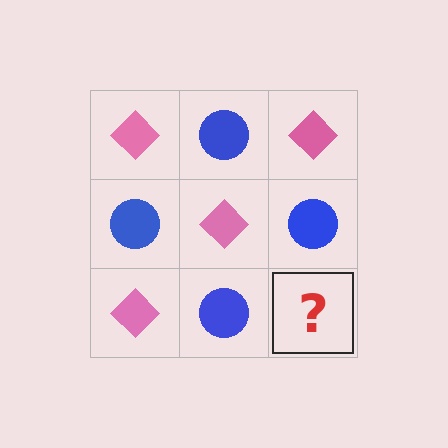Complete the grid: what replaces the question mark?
The question mark should be replaced with a pink diamond.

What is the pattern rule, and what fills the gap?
The rule is that it alternates pink diamond and blue circle in a checkerboard pattern. The gap should be filled with a pink diamond.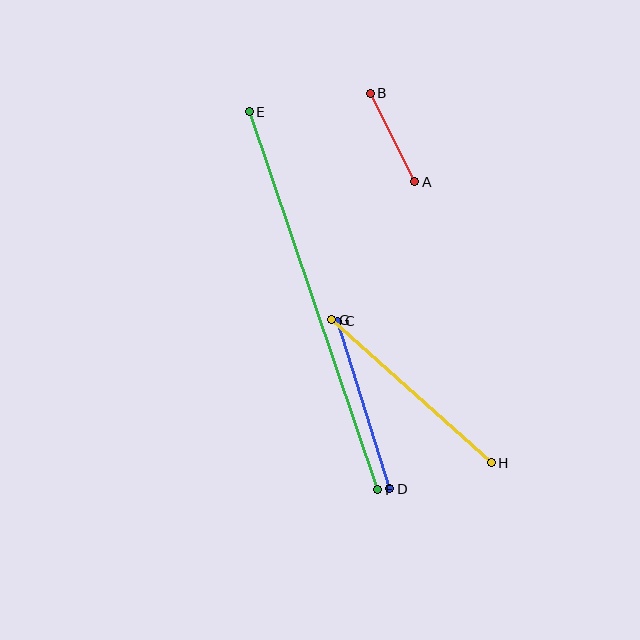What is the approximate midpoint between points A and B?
The midpoint is at approximately (393, 137) pixels.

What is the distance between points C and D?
The distance is approximately 176 pixels.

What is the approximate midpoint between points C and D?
The midpoint is at approximately (364, 405) pixels.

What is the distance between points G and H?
The distance is approximately 214 pixels.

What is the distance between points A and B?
The distance is approximately 99 pixels.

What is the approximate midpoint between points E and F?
The midpoint is at approximately (313, 301) pixels.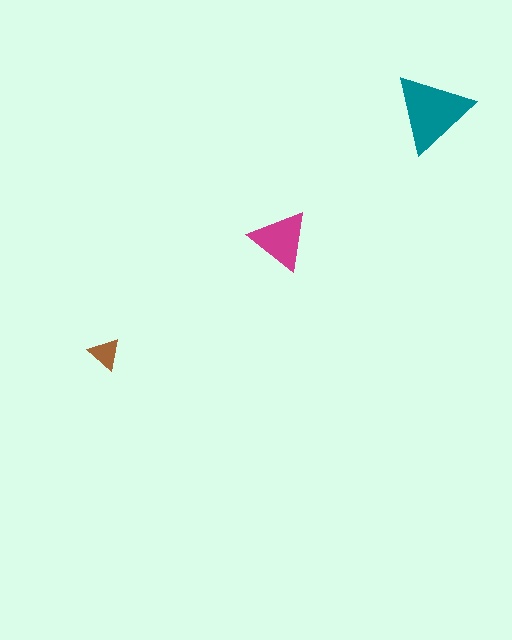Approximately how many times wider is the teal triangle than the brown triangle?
About 2.5 times wider.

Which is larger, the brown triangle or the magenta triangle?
The magenta one.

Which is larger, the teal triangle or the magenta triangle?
The teal one.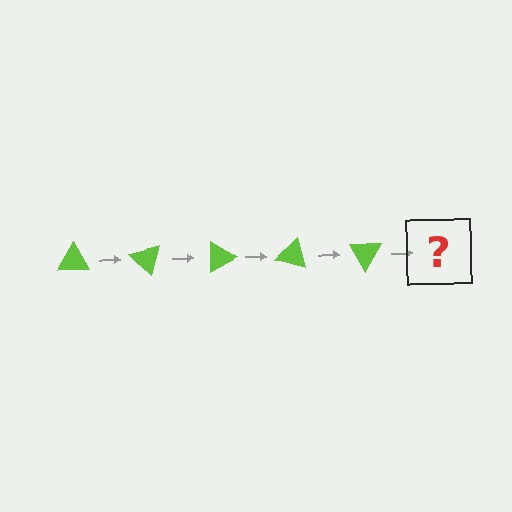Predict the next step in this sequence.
The next step is a lime triangle rotated 225 degrees.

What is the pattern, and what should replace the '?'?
The pattern is that the triangle rotates 45 degrees each step. The '?' should be a lime triangle rotated 225 degrees.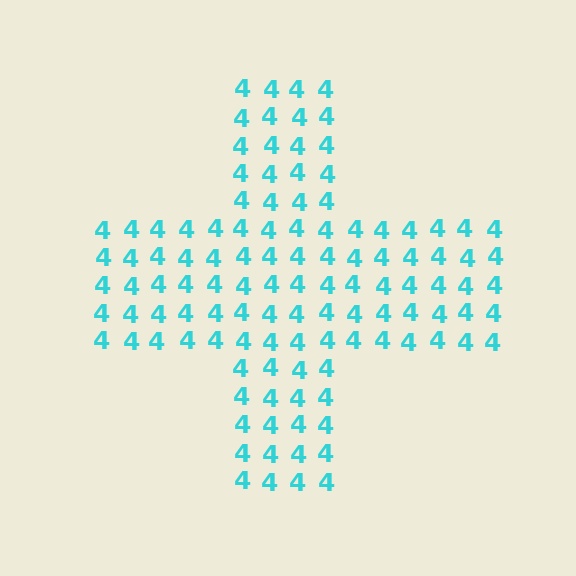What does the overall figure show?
The overall figure shows a cross.